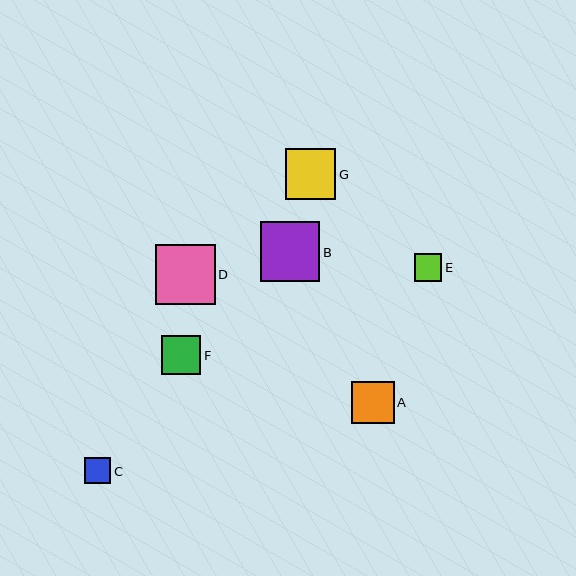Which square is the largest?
Square D is the largest with a size of approximately 60 pixels.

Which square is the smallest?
Square C is the smallest with a size of approximately 27 pixels.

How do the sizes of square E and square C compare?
Square E and square C are approximately the same size.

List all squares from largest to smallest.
From largest to smallest: D, B, G, A, F, E, C.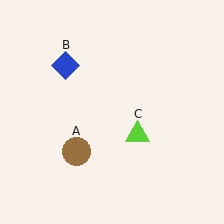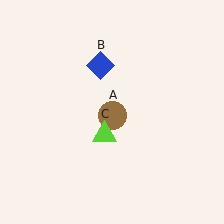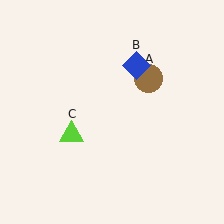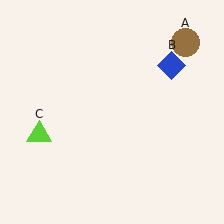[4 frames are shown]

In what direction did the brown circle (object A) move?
The brown circle (object A) moved up and to the right.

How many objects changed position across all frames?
3 objects changed position: brown circle (object A), blue diamond (object B), lime triangle (object C).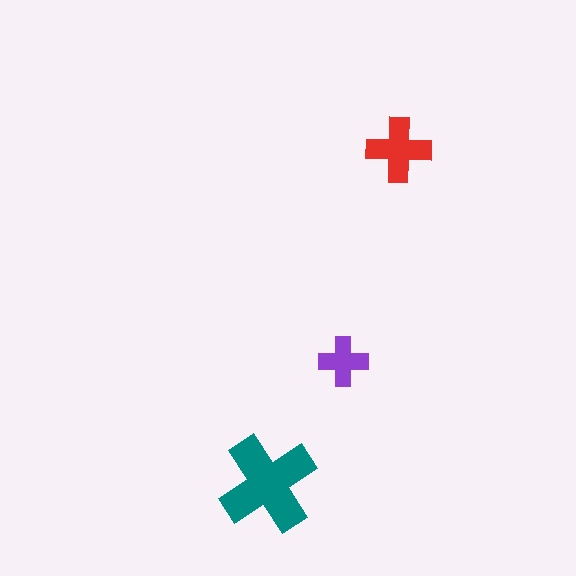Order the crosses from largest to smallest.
the teal one, the red one, the purple one.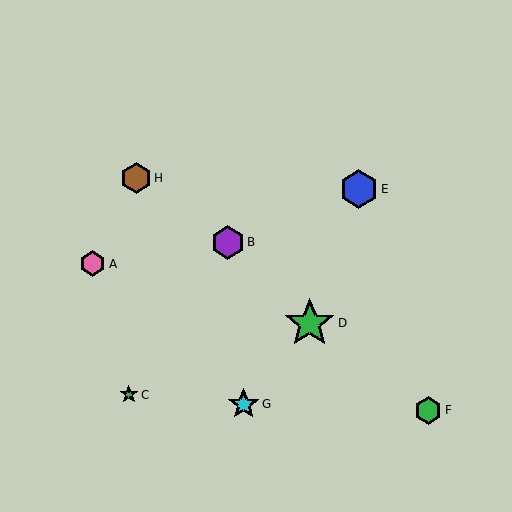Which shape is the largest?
The green star (labeled D) is the largest.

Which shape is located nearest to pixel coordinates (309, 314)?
The green star (labeled D) at (310, 323) is nearest to that location.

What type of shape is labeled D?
Shape D is a green star.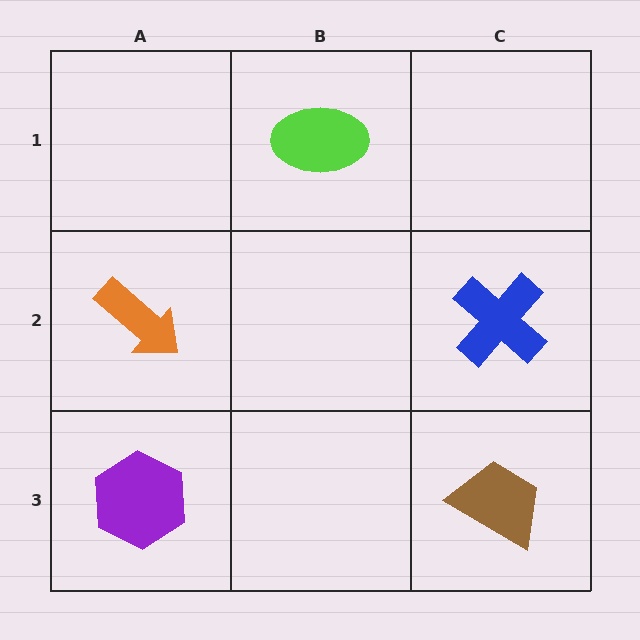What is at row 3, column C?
A brown trapezoid.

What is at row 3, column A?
A purple hexagon.